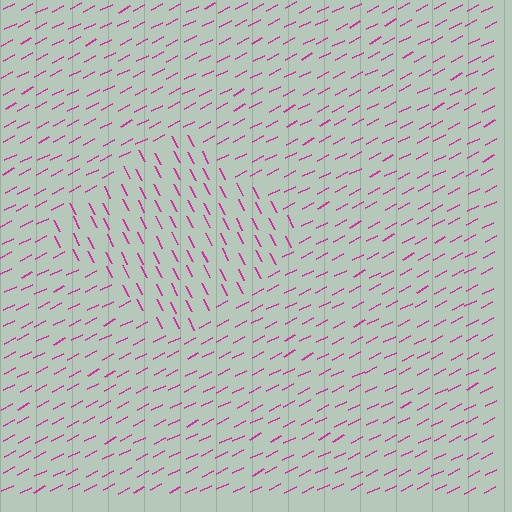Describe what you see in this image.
The image is filled with small magenta line segments. A diamond region in the image has lines oriented differently from the surrounding lines, creating a visible texture boundary.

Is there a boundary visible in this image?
Yes, there is a texture boundary formed by a change in line orientation.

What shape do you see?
I see a diamond.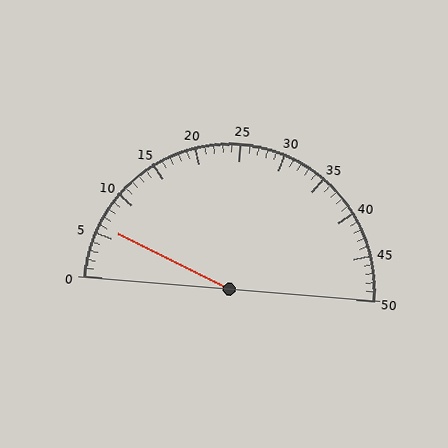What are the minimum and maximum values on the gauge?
The gauge ranges from 0 to 50.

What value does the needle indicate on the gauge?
The needle indicates approximately 6.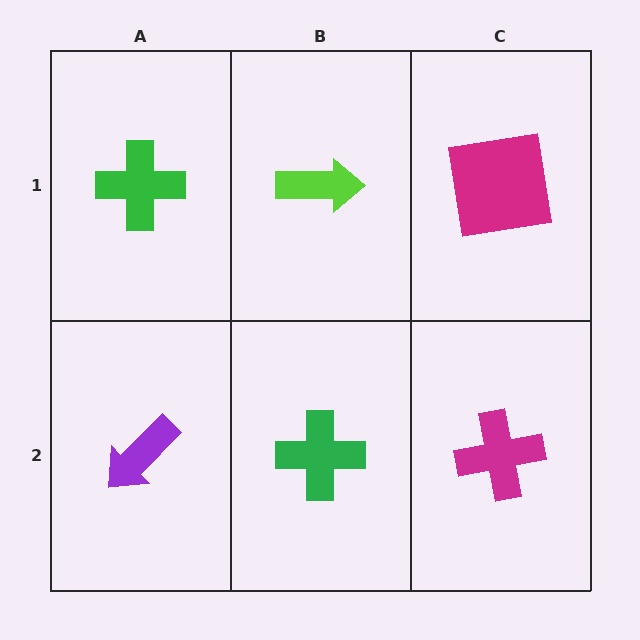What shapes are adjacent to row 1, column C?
A magenta cross (row 2, column C), a lime arrow (row 1, column B).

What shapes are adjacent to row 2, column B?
A lime arrow (row 1, column B), a purple arrow (row 2, column A), a magenta cross (row 2, column C).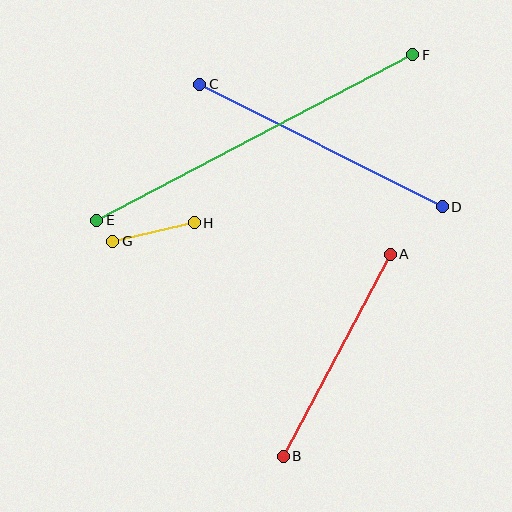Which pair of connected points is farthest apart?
Points E and F are farthest apart.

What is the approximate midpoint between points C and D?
The midpoint is at approximately (321, 146) pixels.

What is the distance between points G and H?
The distance is approximately 83 pixels.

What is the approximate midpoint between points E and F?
The midpoint is at approximately (255, 137) pixels.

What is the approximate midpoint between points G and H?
The midpoint is at approximately (154, 232) pixels.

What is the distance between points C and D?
The distance is approximately 272 pixels.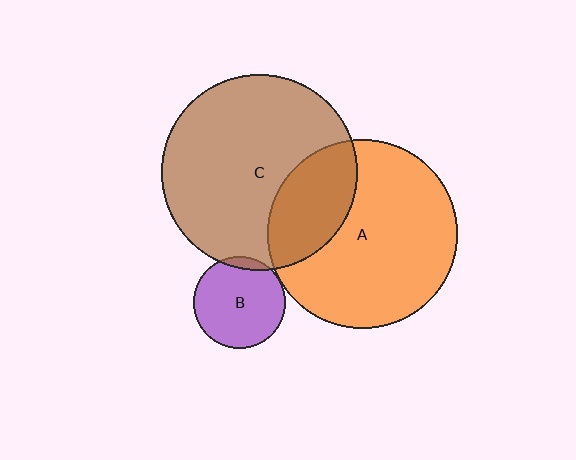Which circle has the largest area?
Circle C (brown).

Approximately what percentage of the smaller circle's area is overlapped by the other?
Approximately 25%.